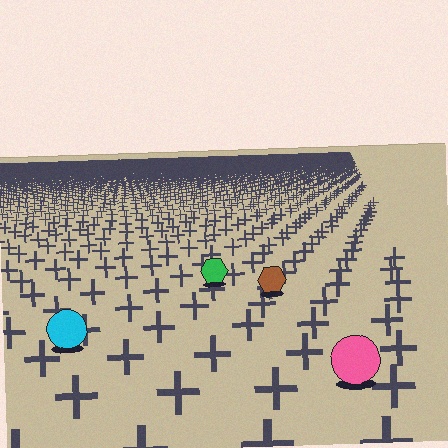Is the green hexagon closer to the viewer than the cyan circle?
No. The cyan circle is closer — you can tell from the texture gradient: the ground texture is coarser near it.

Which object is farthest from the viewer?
The green hexagon is farthest from the viewer. It appears smaller and the ground texture around it is denser.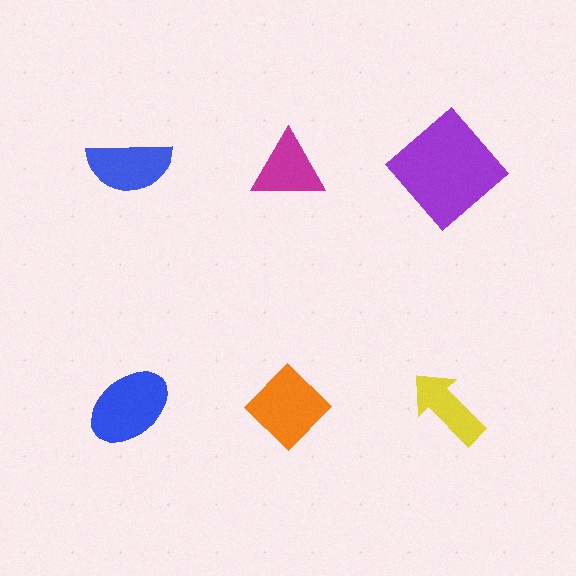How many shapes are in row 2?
3 shapes.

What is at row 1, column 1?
A blue semicircle.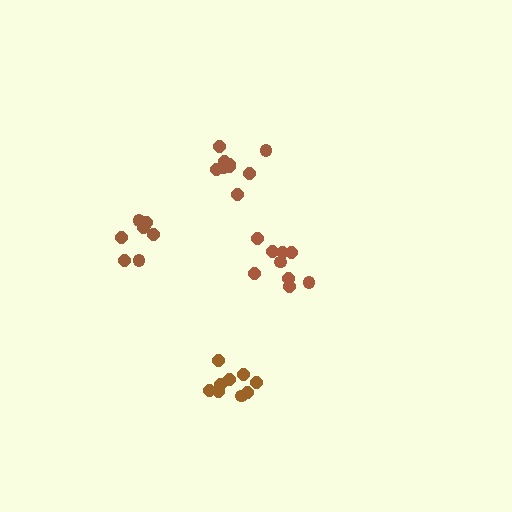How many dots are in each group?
Group 1: 8 dots, Group 2: 9 dots, Group 3: 9 dots, Group 4: 10 dots (36 total).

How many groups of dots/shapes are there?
There are 4 groups.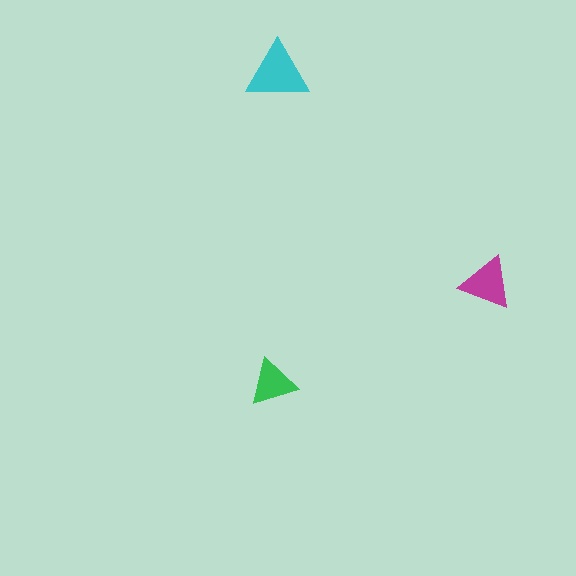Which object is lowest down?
The green triangle is bottommost.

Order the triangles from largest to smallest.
the cyan one, the magenta one, the green one.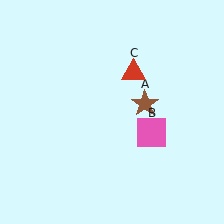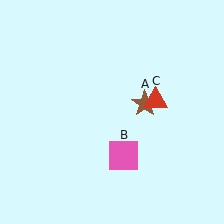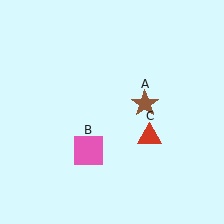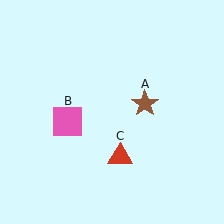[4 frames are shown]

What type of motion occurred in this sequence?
The pink square (object B), red triangle (object C) rotated clockwise around the center of the scene.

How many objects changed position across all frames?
2 objects changed position: pink square (object B), red triangle (object C).